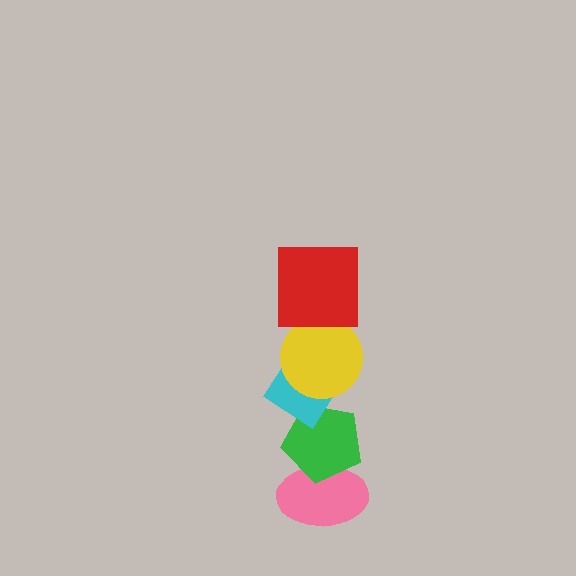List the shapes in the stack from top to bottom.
From top to bottom: the red square, the yellow circle, the cyan diamond, the green pentagon, the pink ellipse.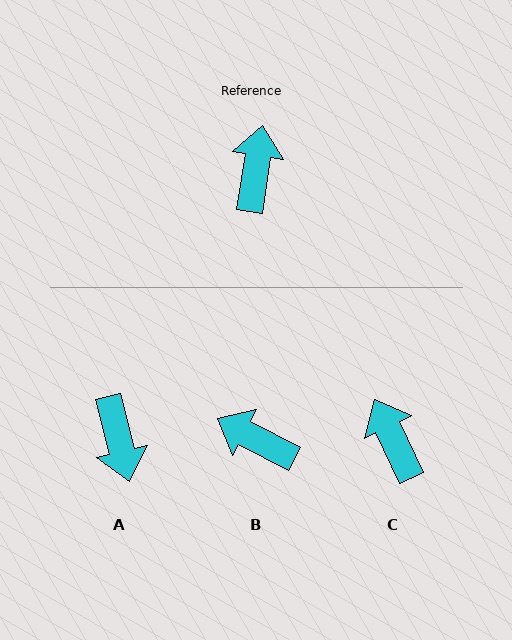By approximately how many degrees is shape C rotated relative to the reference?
Approximately 34 degrees counter-clockwise.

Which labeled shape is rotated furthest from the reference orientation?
A, about 157 degrees away.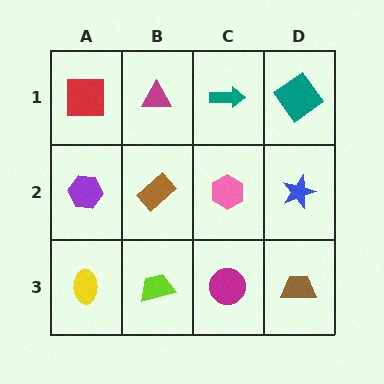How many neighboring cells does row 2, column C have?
4.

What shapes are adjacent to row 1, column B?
A brown rectangle (row 2, column B), a red square (row 1, column A), a teal arrow (row 1, column C).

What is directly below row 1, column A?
A purple hexagon.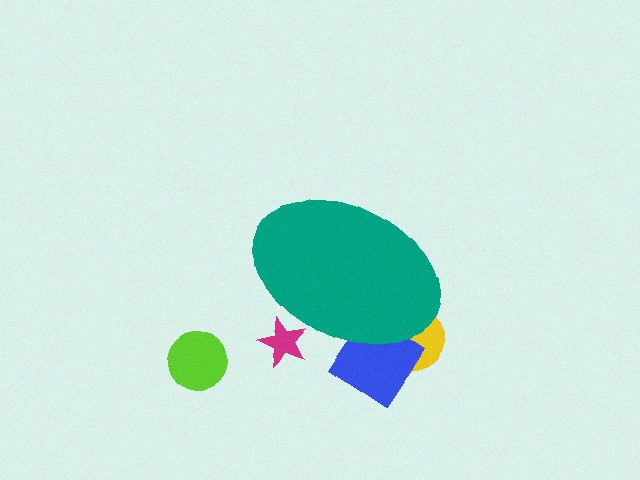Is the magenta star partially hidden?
Yes, the magenta star is partially hidden behind the teal ellipse.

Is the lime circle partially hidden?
No, the lime circle is fully visible.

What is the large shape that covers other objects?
A teal ellipse.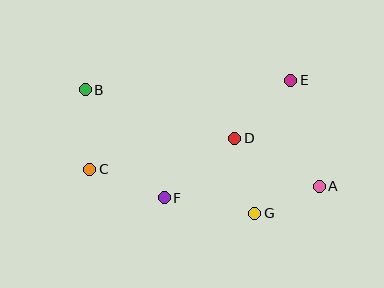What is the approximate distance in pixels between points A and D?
The distance between A and D is approximately 97 pixels.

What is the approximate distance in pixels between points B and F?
The distance between B and F is approximately 134 pixels.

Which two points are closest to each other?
Points A and G are closest to each other.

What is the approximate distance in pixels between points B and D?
The distance between B and D is approximately 157 pixels.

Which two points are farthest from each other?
Points A and B are farthest from each other.